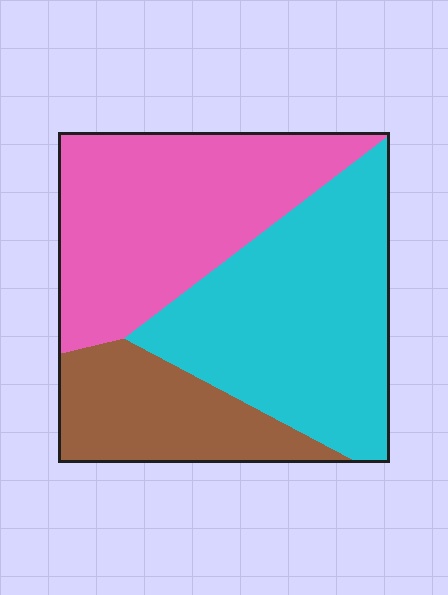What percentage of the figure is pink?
Pink covers 38% of the figure.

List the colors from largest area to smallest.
From largest to smallest: cyan, pink, brown.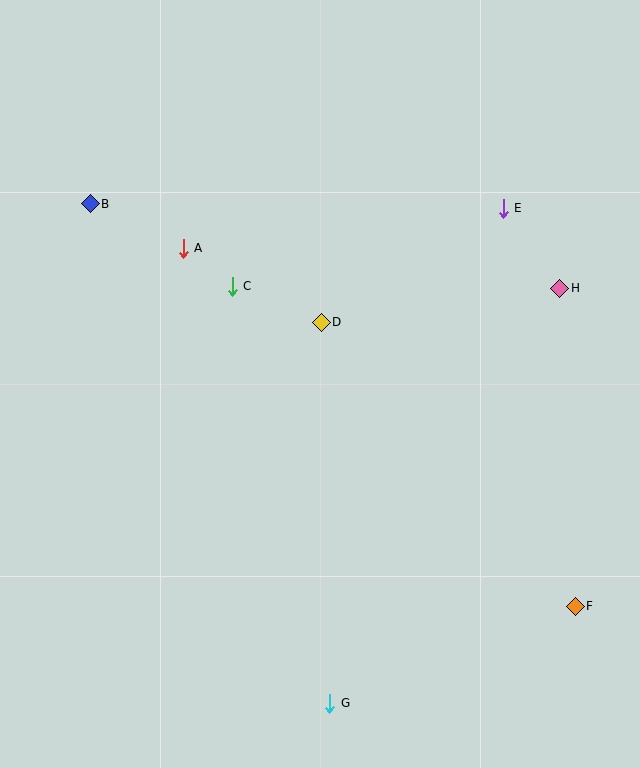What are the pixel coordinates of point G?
Point G is at (330, 703).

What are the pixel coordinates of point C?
Point C is at (232, 286).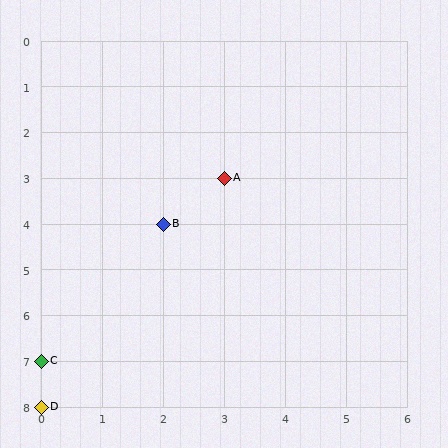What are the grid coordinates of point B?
Point B is at grid coordinates (2, 4).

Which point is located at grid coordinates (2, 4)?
Point B is at (2, 4).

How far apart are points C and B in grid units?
Points C and B are 2 columns and 3 rows apart (about 3.6 grid units diagonally).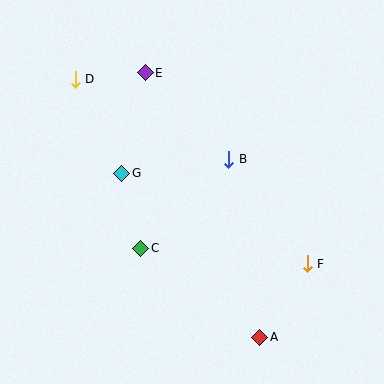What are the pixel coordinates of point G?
Point G is at (122, 173).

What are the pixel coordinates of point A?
Point A is at (260, 337).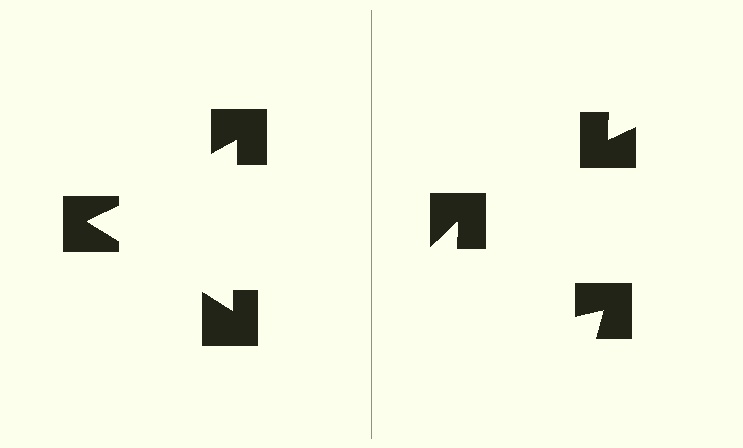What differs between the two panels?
The notched squares are positioned identically on both sides; only the wedge orientations differ. On the left they align to a triangle; on the right they are misaligned.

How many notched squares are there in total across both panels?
6 — 3 on each side.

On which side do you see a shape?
An illusory triangle appears on the left side. On the right side the wedge cuts are rotated, so no coherent shape forms.